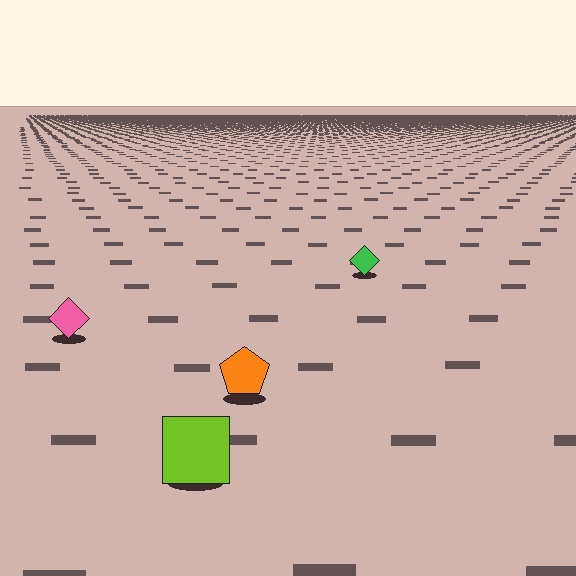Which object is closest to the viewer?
The lime square is closest. The texture marks near it are larger and more spread out.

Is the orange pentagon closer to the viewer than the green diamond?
Yes. The orange pentagon is closer — you can tell from the texture gradient: the ground texture is coarser near it.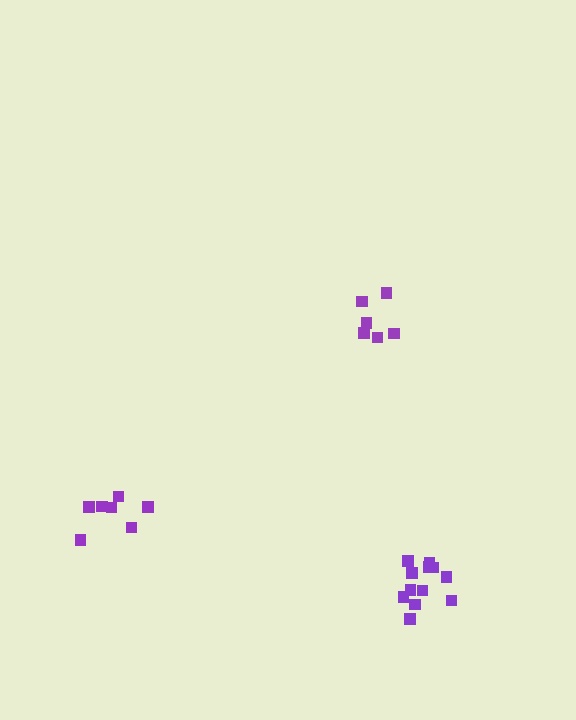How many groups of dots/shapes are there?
There are 3 groups.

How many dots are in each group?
Group 1: 12 dots, Group 2: 7 dots, Group 3: 6 dots (25 total).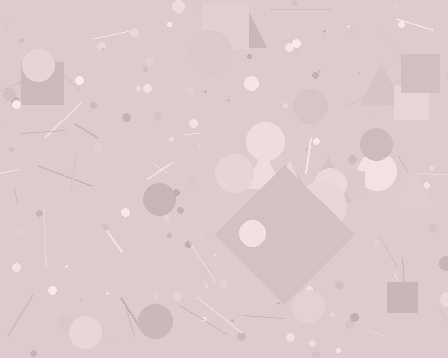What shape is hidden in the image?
A diamond is hidden in the image.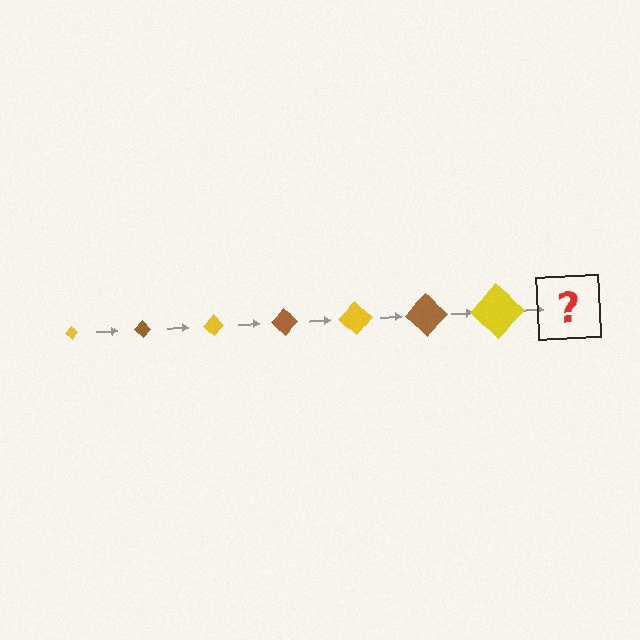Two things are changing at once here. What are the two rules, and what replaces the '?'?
The two rules are that the diamond grows larger each step and the color cycles through yellow and brown. The '?' should be a brown diamond, larger than the previous one.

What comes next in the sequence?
The next element should be a brown diamond, larger than the previous one.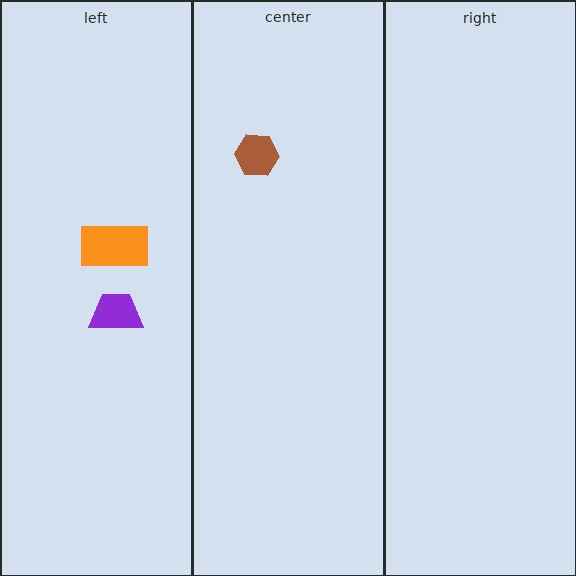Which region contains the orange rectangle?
The left region.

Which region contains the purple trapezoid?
The left region.